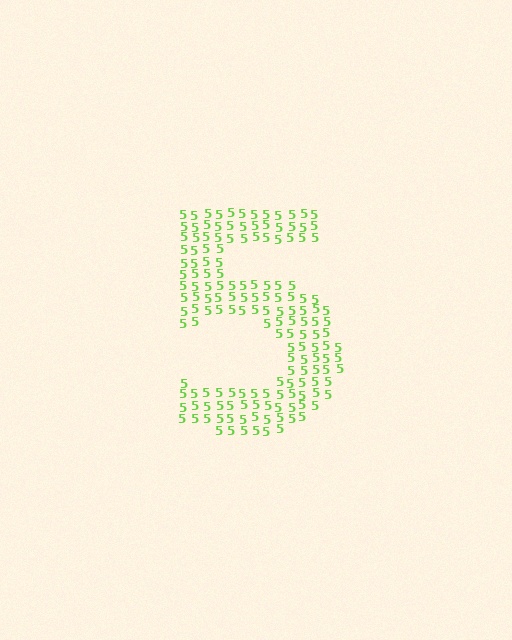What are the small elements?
The small elements are digit 5's.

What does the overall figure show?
The overall figure shows the digit 5.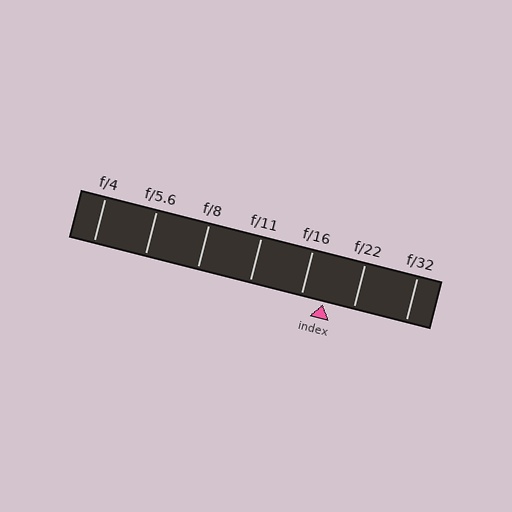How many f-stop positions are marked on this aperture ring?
There are 7 f-stop positions marked.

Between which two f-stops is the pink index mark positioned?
The index mark is between f/16 and f/22.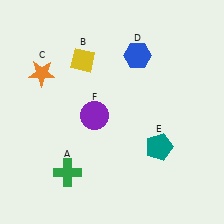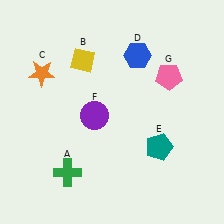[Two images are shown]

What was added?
A pink pentagon (G) was added in Image 2.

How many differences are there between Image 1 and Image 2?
There is 1 difference between the two images.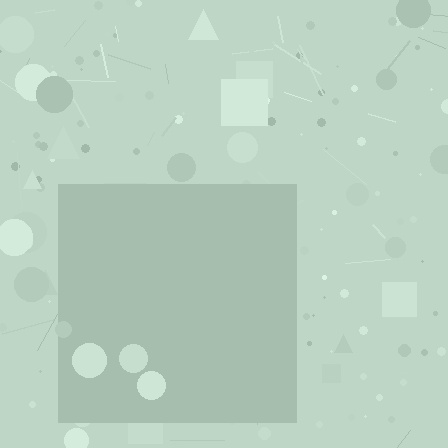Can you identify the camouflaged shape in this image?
The camouflaged shape is a square.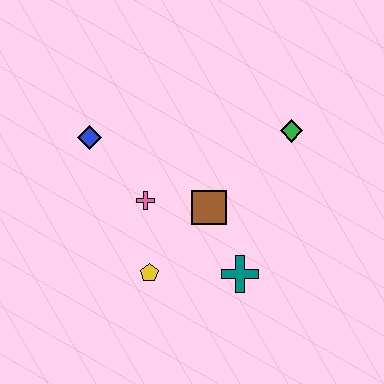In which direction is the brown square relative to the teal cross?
The brown square is above the teal cross.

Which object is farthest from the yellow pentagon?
The green diamond is farthest from the yellow pentagon.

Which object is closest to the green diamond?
The brown square is closest to the green diamond.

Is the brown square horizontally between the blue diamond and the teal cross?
Yes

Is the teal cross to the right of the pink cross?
Yes